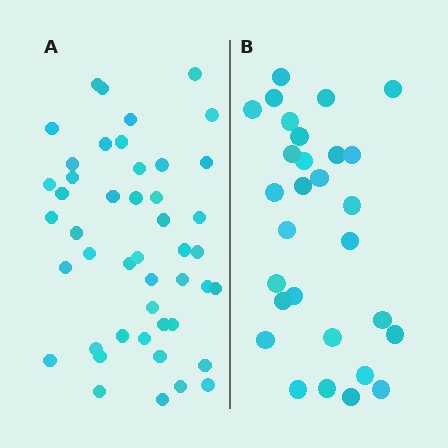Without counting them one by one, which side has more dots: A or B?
Region A (the left region) has more dots.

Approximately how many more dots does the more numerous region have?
Region A has approximately 15 more dots than region B.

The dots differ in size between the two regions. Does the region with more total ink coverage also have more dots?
No. Region B has more total ink coverage because its dots are larger, but region A actually contains more individual dots. Total area can be misleading — the number of items is what matters here.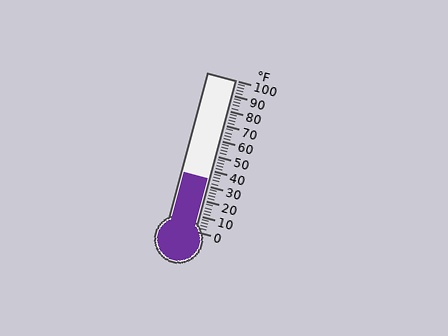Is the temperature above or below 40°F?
The temperature is below 40°F.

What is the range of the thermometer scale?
The thermometer scale ranges from 0°F to 100°F.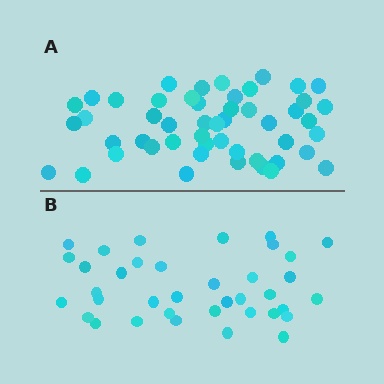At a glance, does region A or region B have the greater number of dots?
Region A (the top region) has more dots.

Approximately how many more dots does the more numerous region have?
Region A has approximately 15 more dots than region B.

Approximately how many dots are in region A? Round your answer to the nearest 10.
About 50 dots.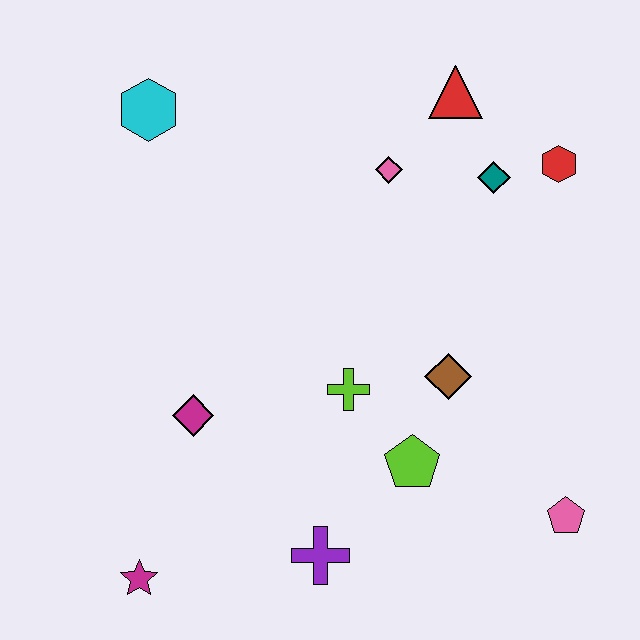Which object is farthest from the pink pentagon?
The cyan hexagon is farthest from the pink pentagon.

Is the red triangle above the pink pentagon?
Yes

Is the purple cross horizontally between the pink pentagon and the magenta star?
Yes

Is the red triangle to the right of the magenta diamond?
Yes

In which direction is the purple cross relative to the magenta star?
The purple cross is to the right of the magenta star.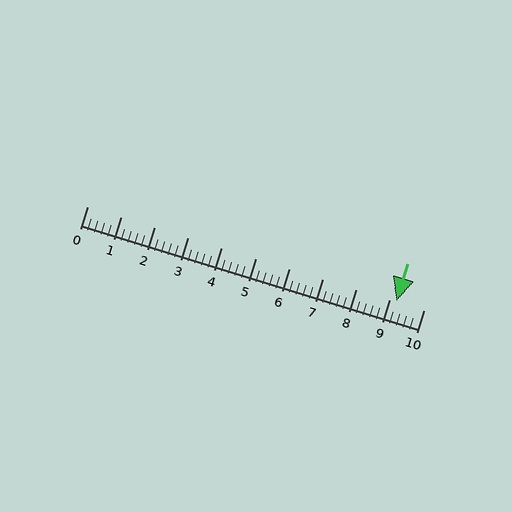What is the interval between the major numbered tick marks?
The major tick marks are spaced 1 units apart.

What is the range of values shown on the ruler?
The ruler shows values from 0 to 10.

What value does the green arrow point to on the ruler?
The green arrow points to approximately 9.2.